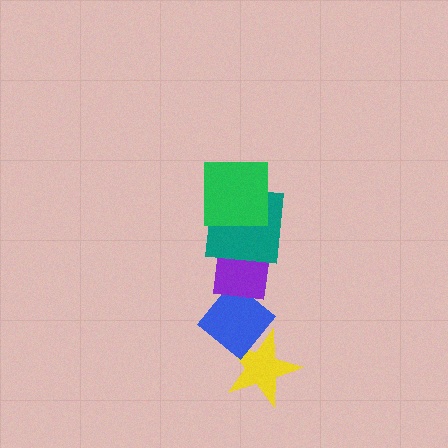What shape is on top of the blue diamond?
The purple square is on top of the blue diamond.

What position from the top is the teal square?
The teal square is 2nd from the top.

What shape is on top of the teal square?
The green square is on top of the teal square.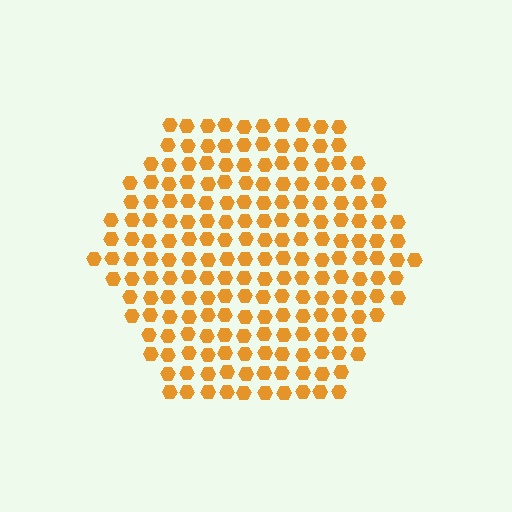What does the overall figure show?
The overall figure shows a hexagon.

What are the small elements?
The small elements are hexagons.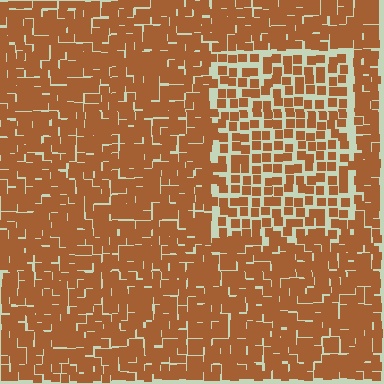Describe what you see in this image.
The image contains small brown elements arranged at two different densities. A rectangle-shaped region is visible where the elements are less densely packed than the surrounding area.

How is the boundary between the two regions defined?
The boundary is defined by a change in element density (approximately 1.7x ratio). All elements are the same color, size, and shape.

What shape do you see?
I see a rectangle.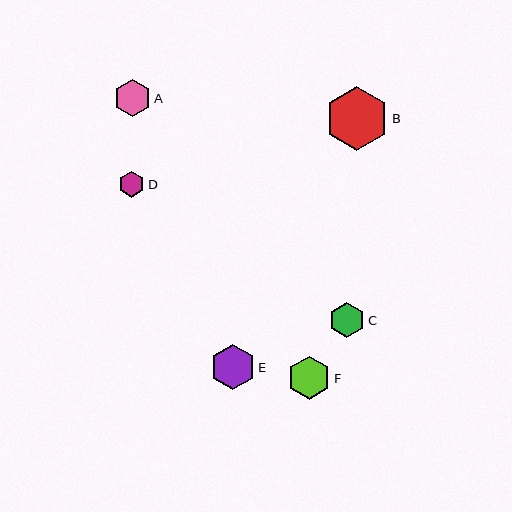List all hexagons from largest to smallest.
From largest to smallest: B, E, F, A, C, D.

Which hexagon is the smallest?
Hexagon D is the smallest with a size of approximately 26 pixels.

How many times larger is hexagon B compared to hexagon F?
Hexagon B is approximately 1.5 times the size of hexagon F.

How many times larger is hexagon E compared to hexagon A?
Hexagon E is approximately 1.2 times the size of hexagon A.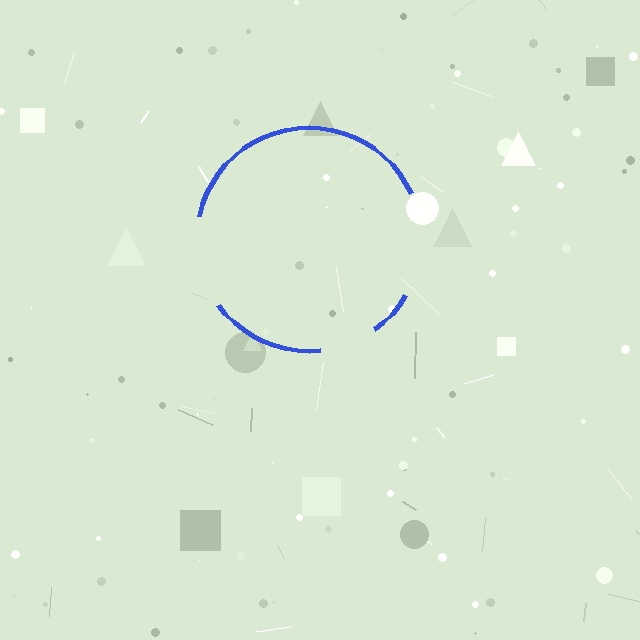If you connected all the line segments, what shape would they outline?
They would outline a circle.